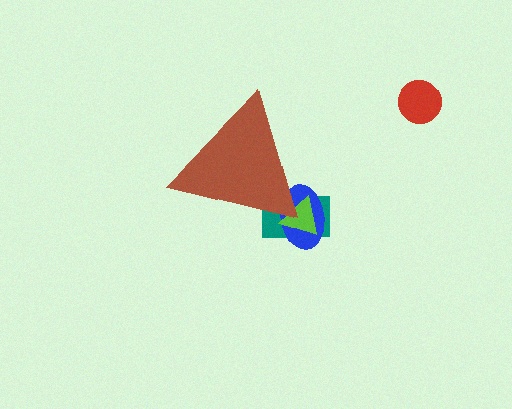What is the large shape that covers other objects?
A brown triangle.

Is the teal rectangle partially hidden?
Yes, the teal rectangle is partially hidden behind the brown triangle.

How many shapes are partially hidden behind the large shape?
3 shapes are partially hidden.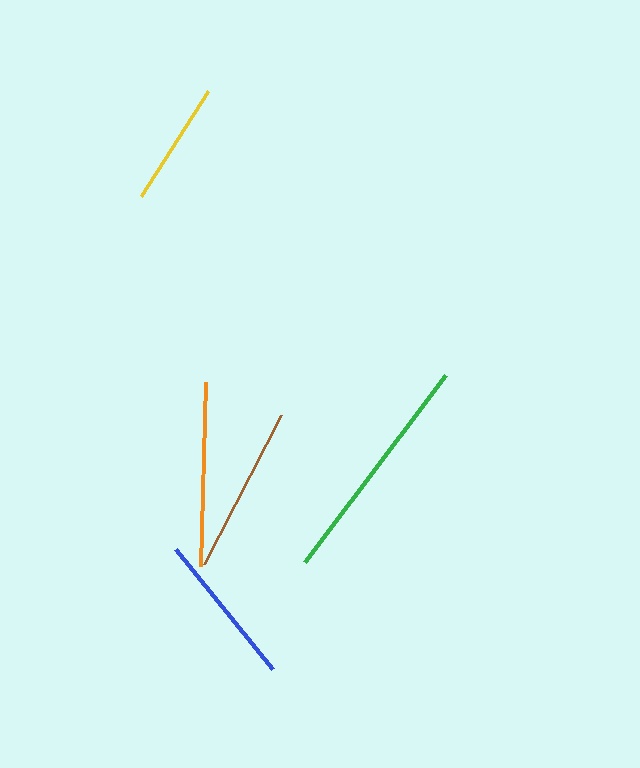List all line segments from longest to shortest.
From longest to shortest: green, orange, brown, blue, yellow.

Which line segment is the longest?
The green line is the longest at approximately 234 pixels.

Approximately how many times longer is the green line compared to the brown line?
The green line is approximately 1.4 times the length of the brown line.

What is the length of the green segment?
The green segment is approximately 234 pixels long.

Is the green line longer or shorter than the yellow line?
The green line is longer than the yellow line.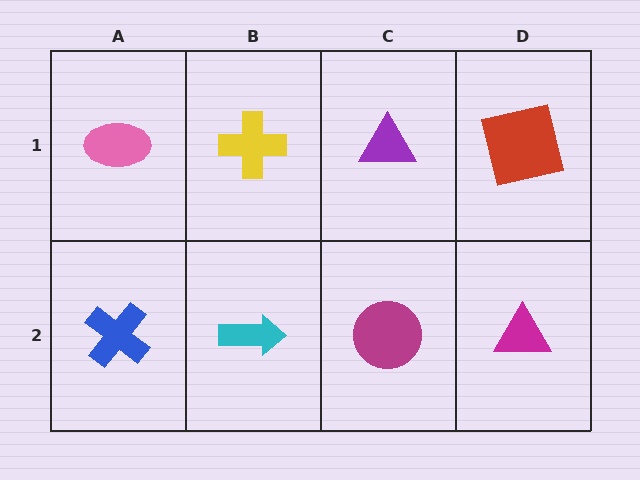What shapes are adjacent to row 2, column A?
A pink ellipse (row 1, column A), a cyan arrow (row 2, column B).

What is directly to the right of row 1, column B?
A purple triangle.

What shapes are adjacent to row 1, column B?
A cyan arrow (row 2, column B), a pink ellipse (row 1, column A), a purple triangle (row 1, column C).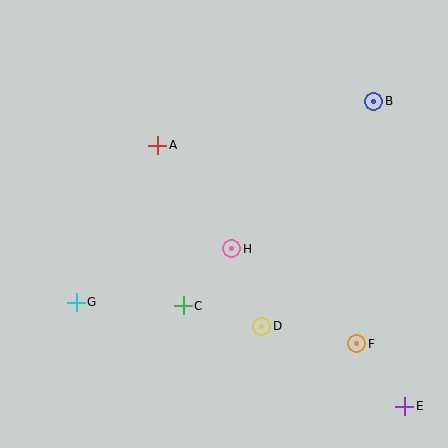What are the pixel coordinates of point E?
Point E is at (405, 406).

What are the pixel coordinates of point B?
Point B is at (374, 101).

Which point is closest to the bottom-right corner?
Point E is closest to the bottom-right corner.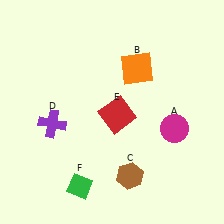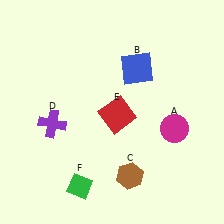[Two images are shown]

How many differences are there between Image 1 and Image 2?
There is 1 difference between the two images.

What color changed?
The square (B) changed from orange in Image 1 to blue in Image 2.